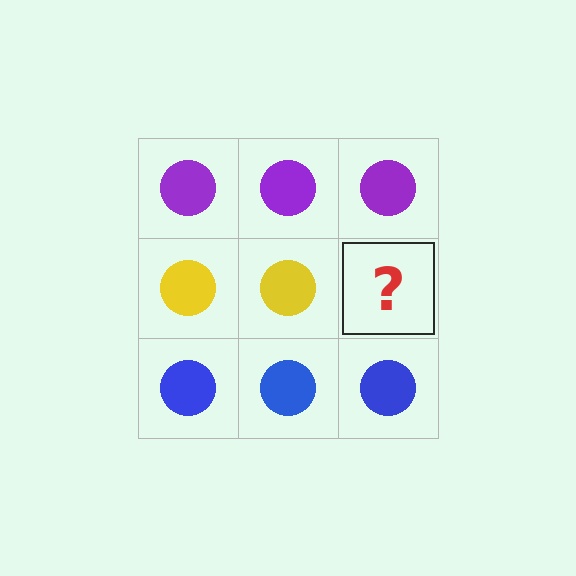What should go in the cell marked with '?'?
The missing cell should contain a yellow circle.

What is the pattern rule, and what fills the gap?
The rule is that each row has a consistent color. The gap should be filled with a yellow circle.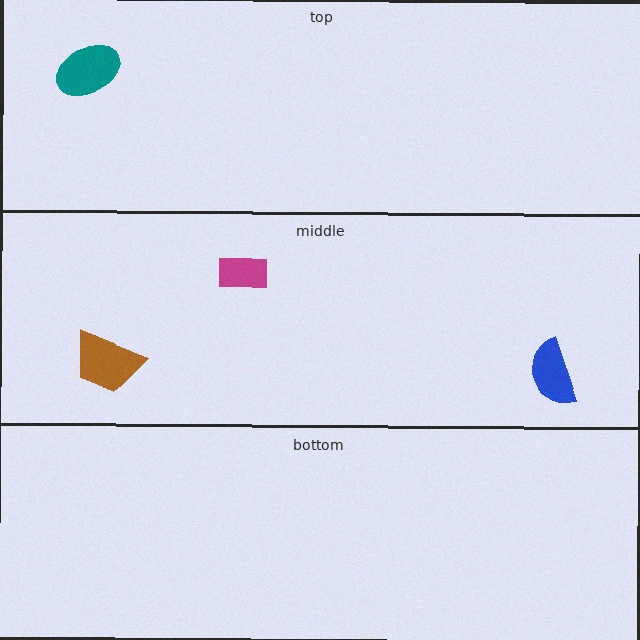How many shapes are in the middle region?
3.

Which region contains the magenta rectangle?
The middle region.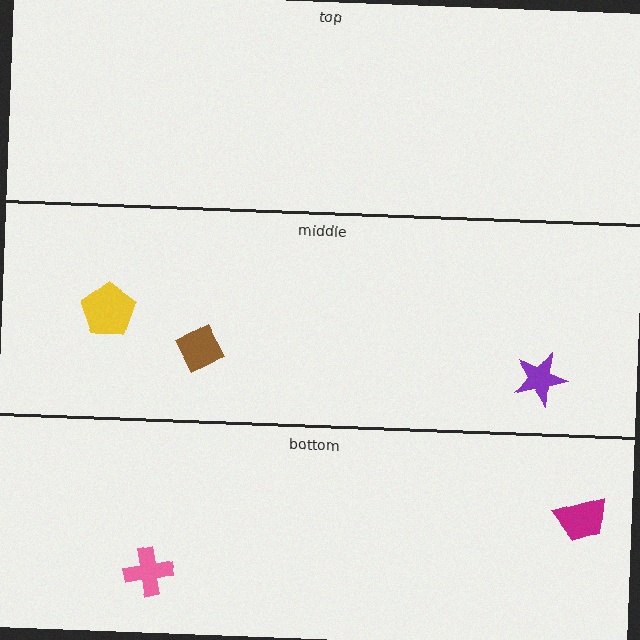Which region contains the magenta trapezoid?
The bottom region.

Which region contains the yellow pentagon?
The middle region.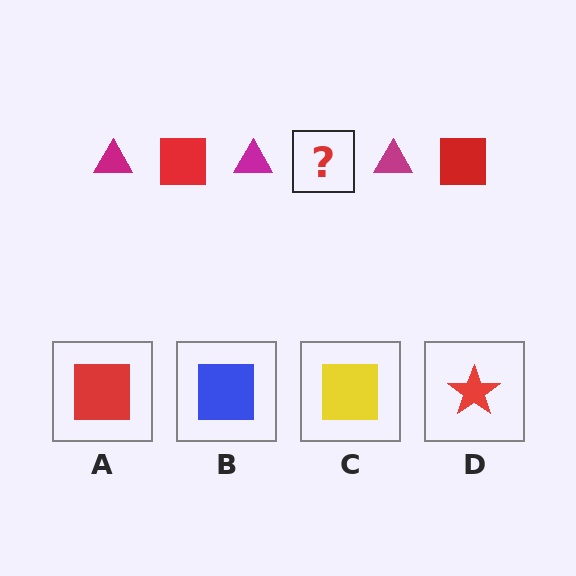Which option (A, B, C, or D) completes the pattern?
A.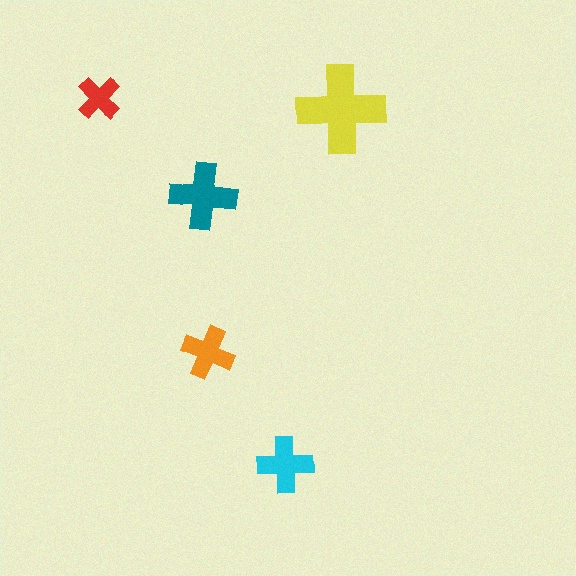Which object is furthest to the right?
The yellow cross is rightmost.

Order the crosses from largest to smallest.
the yellow one, the teal one, the cyan one, the orange one, the red one.